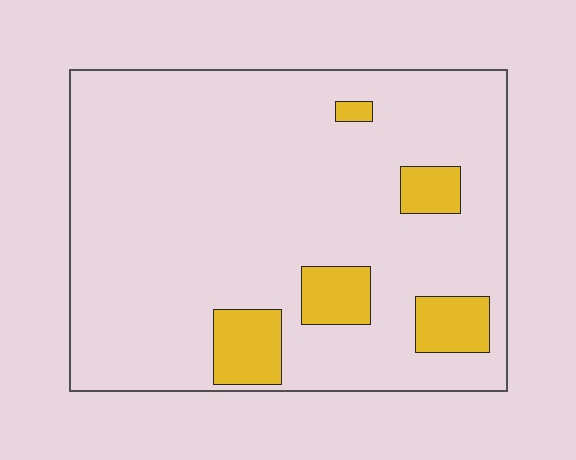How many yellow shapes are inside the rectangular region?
5.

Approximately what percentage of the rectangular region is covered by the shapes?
Approximately 10%.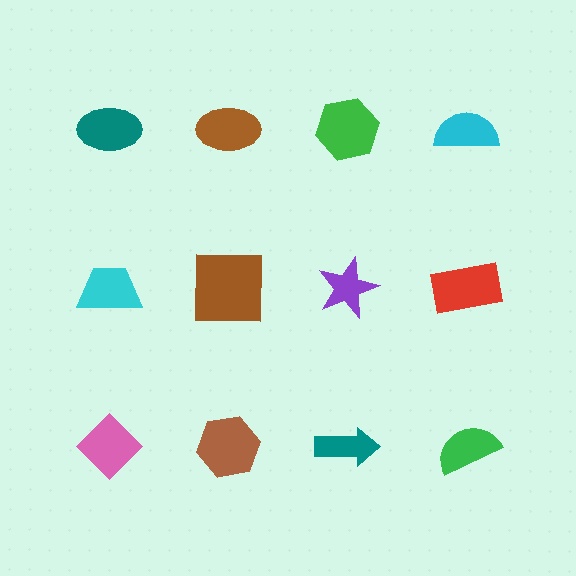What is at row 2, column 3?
A purple star.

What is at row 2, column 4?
A red rectangle.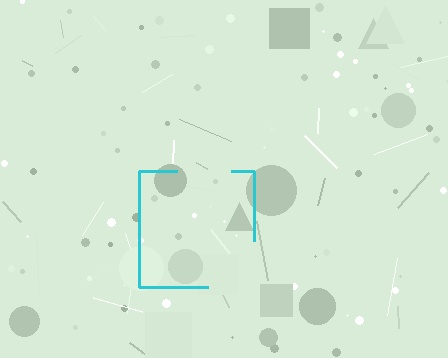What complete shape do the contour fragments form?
The contour fragments form a square.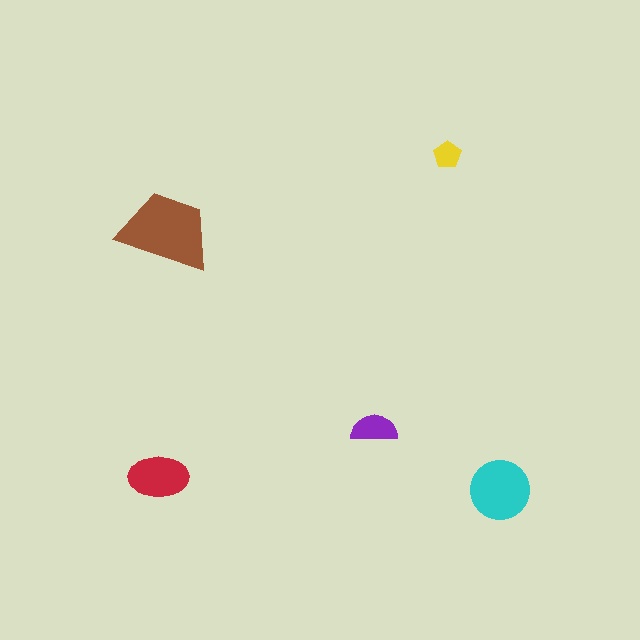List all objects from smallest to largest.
The yellow pentagon, the purple semicircle, the red ellipse, the cyan circle, the brown trapezoid.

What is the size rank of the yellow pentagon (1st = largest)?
5th.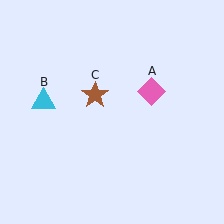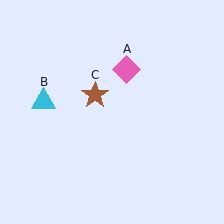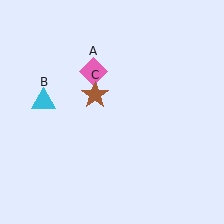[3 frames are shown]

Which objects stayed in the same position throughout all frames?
Cyan triangle (object B) and brown star (object C) remained stationary.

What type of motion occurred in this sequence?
The pink diamond (object A) rotated counterclockwise around the center of the scene.